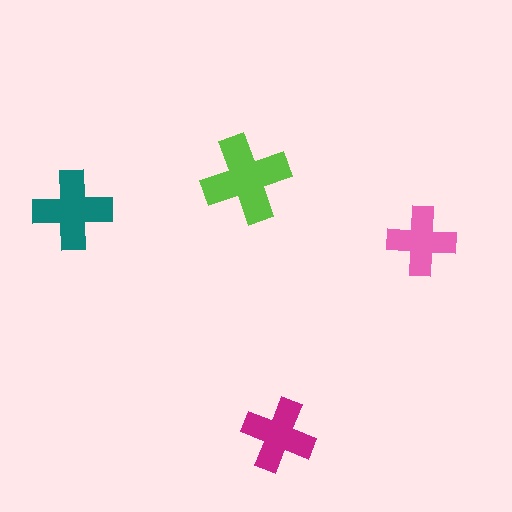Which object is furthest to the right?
The pink cross is rightmost.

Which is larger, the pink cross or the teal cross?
The teal one.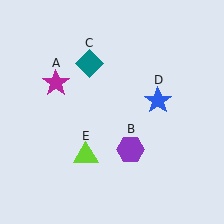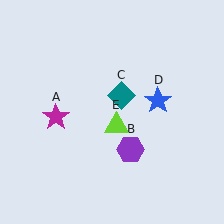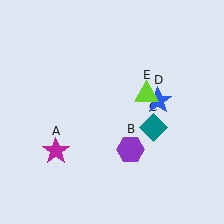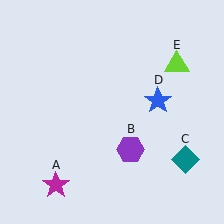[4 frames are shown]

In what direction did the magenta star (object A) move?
The magenta star (object A) moved down.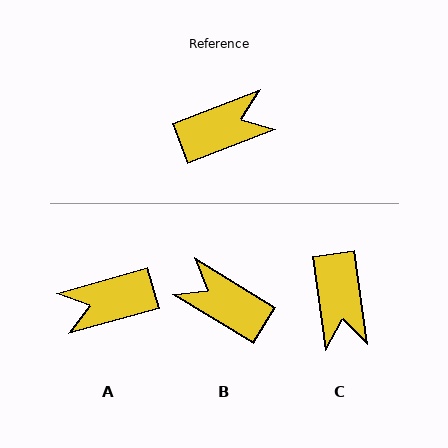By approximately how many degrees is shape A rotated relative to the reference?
Approximately 175 degrees counter-clockwise.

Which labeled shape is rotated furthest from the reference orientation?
A, about 175 degrees away.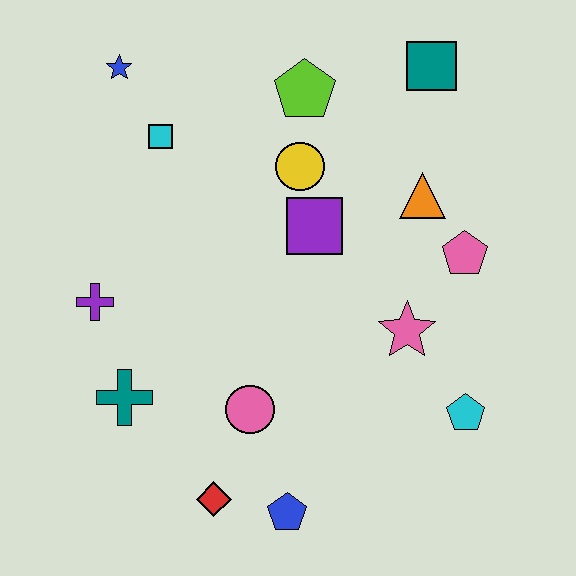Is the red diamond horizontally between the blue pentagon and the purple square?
No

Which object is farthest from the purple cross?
The teal square is farthest from the purple cross.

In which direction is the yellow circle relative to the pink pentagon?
The yellow circle is to the left of the pink pentagon.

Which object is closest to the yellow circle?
The purple square is closest to the yellow circle.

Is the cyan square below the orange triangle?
No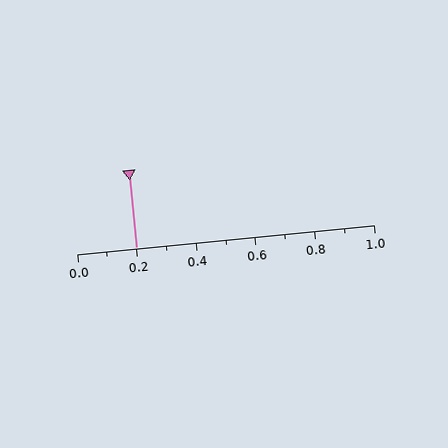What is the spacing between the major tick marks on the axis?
The major ticks are spaced 0.2 apart.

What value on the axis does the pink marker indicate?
The marker indicates approximately 0.2.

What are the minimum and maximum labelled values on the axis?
The axis runs from 0.0 to 1.0.